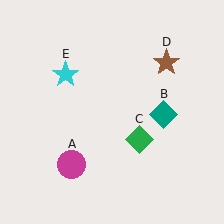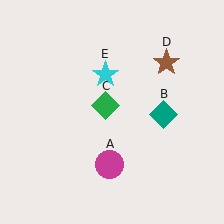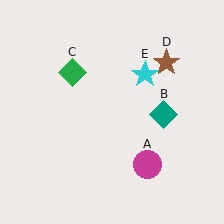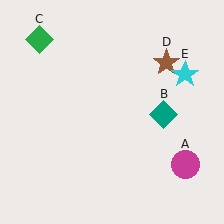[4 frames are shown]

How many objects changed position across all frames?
3 objects changed position: magenta circle (object A), green diamond (object C), cyan star (object E).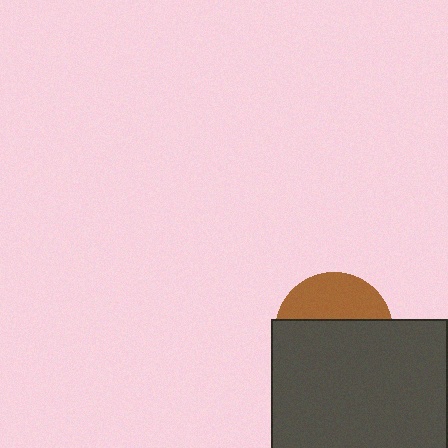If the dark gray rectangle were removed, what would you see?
You would see the complete brown circle.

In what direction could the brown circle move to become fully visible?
The brown circle could move up. That would shift it out from behind the dark gray rectangle entirely.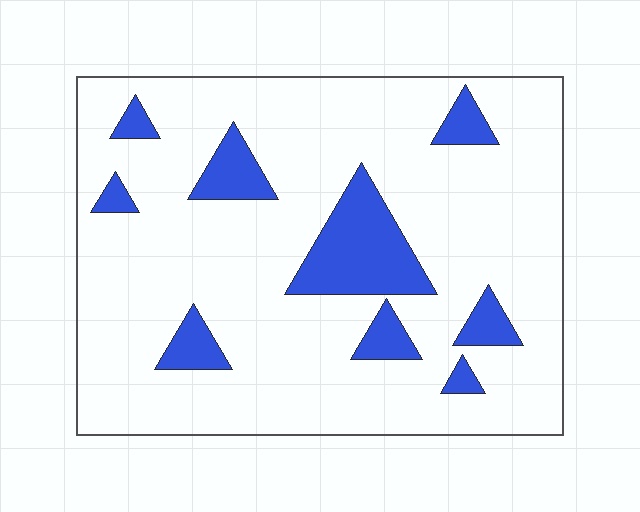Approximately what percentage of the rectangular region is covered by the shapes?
Approximately 15%.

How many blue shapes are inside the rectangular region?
9.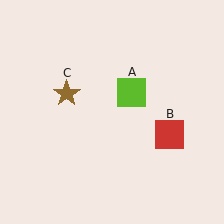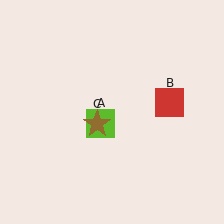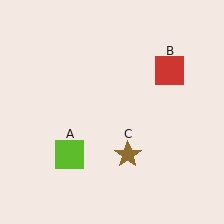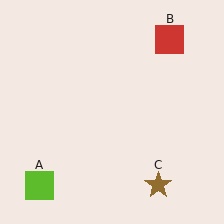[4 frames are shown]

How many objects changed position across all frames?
3 objects changed position: lime square (object A), red square (object B), brown star (object C).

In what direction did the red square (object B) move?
The red square (object B) moved up.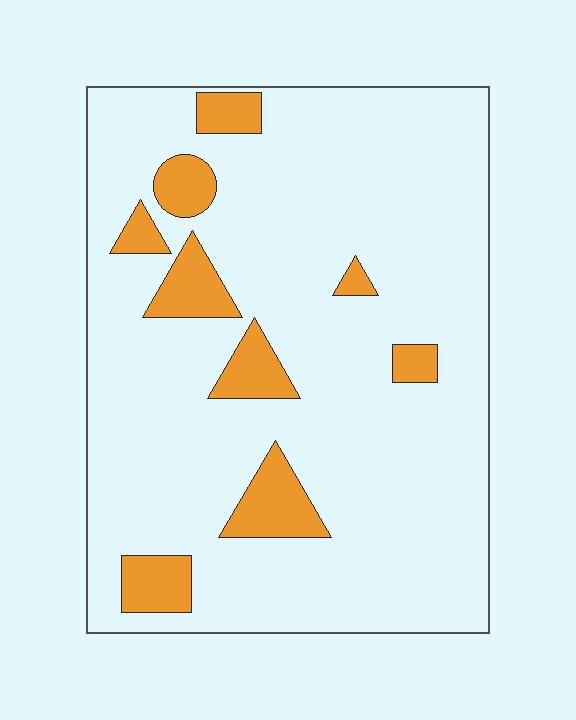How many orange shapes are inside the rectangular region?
9.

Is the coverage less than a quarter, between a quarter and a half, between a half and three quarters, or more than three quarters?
Less than a quarter.